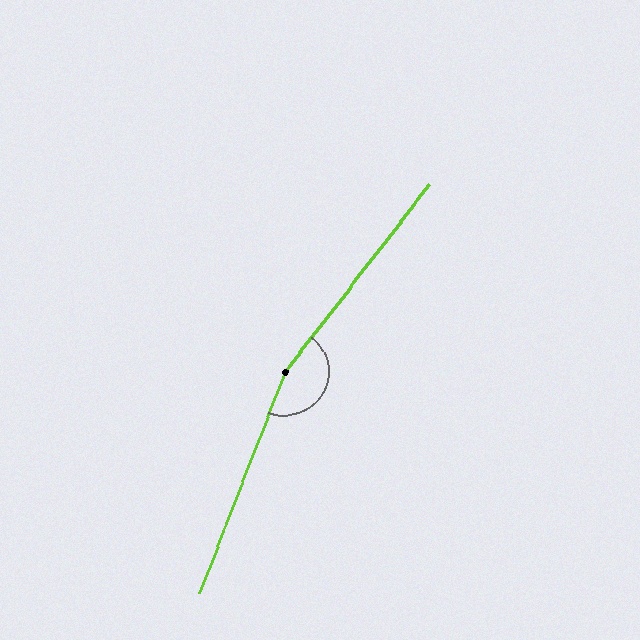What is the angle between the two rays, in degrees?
Approximately 164 degrees.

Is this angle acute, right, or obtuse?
It is obtuse.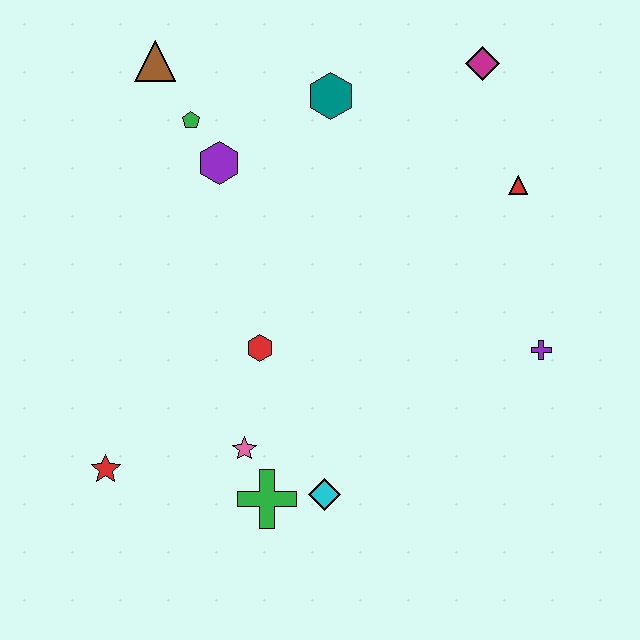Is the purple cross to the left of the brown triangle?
No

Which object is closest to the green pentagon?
The purple hexagon is closest to the green pentagon.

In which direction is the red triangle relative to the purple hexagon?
The red triangle is to the right of the purple hexagon.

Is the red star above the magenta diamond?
No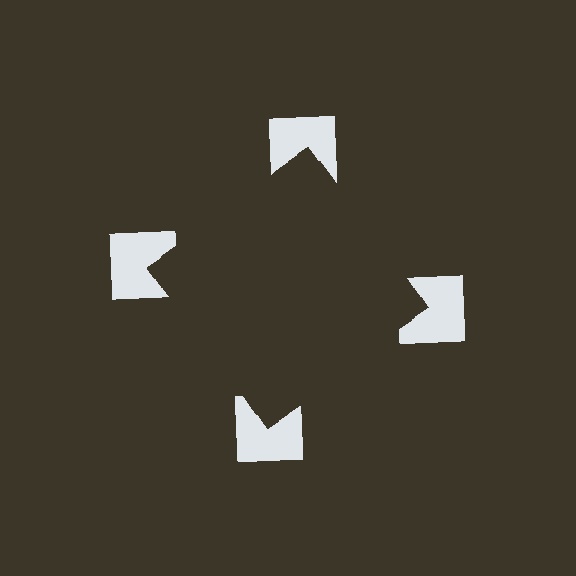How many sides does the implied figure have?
4 sides.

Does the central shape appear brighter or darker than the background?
It typically appears slightly darker than the background, even though no actual brightness change is drawn.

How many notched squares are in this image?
There are 4 — one at each vertex of the illusory square.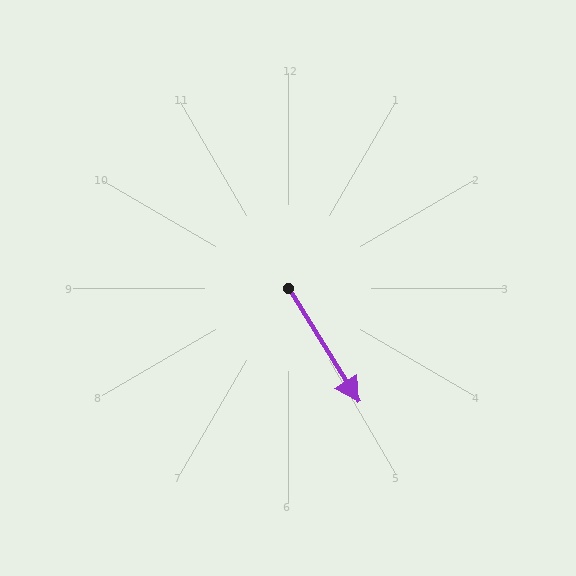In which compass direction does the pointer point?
Southeast.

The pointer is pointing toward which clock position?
Roughly 5 o'clock.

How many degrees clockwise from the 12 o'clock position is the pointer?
Approximately 148 degrees.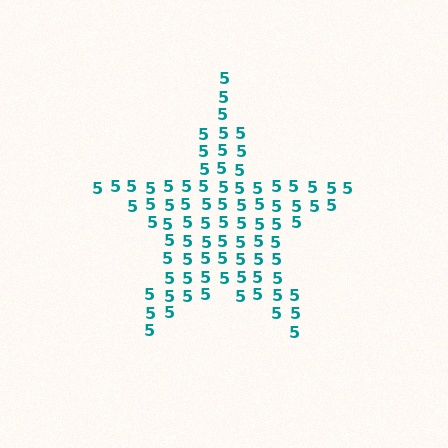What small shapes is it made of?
It is made of small digit 5's.